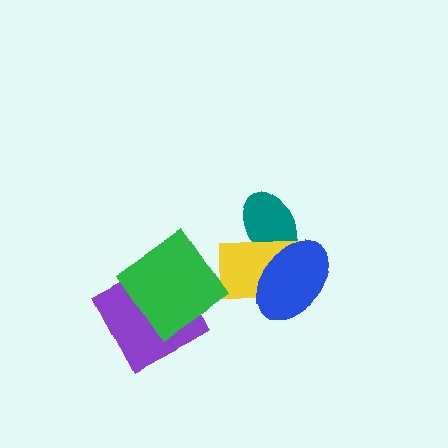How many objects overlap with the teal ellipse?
2 objects overlap with the teal ellipse.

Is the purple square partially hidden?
Yes, it is partially covered by another shape.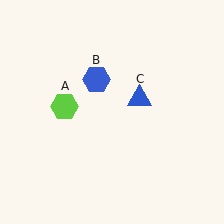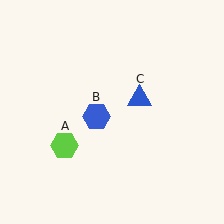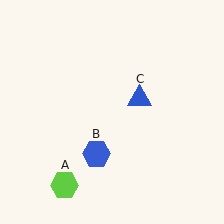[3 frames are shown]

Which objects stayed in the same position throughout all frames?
Blue triangle (object C) remained stationary.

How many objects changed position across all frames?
2 objects changed position: lime hexagon (object A), blue hexagon (object B).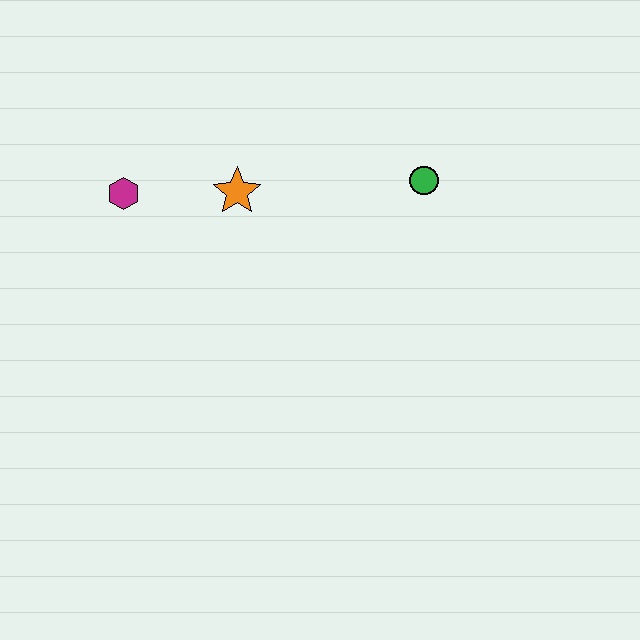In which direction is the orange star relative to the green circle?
The orange star is to the left of the green circle.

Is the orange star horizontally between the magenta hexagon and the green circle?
Yes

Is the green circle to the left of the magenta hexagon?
No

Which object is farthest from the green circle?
The magenta hexagon is farthest from the green circle.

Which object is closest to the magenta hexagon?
The orange star is closest to the magenta hexagon.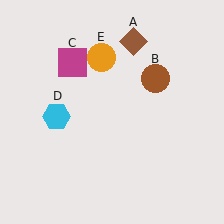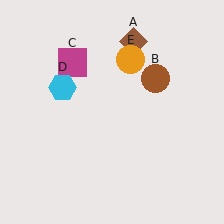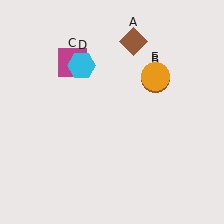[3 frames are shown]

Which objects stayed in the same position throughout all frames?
Brown diamond (object A) and brown circle (object B) and magenta square (object C) remained stationary.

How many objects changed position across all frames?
2 objects changed position: cyan hexagon (object D), orange circle (object E).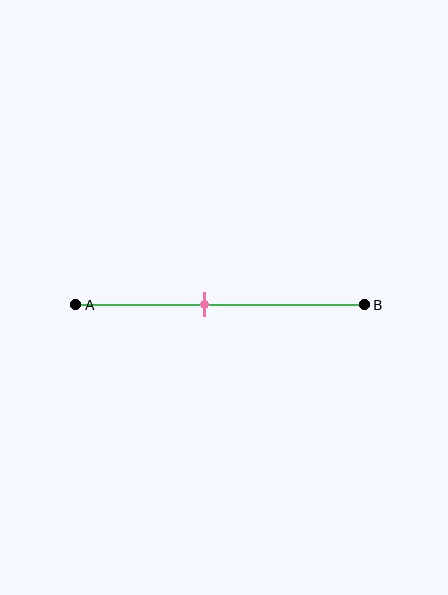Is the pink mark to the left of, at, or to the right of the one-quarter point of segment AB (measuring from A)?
The pink mark is to the right of the one-quarter point of segment AB.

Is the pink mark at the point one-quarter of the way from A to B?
No, the mark is at about 45% from A, not at the 25% one-quarter point.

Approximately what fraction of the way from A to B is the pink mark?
The pink mark is approximately 45% of the way from A to B.